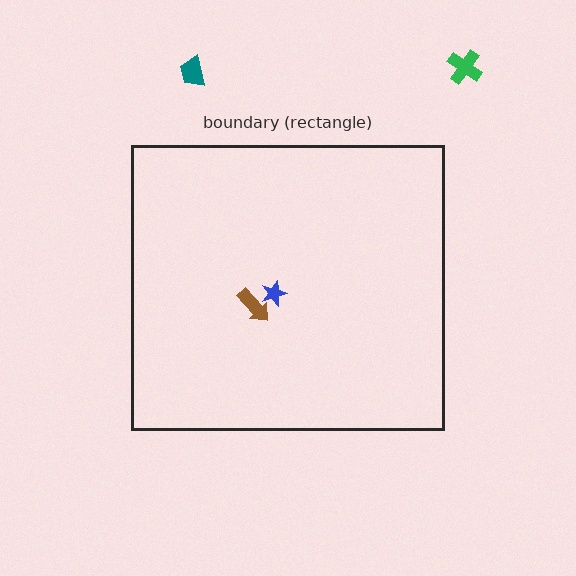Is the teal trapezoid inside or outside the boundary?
Outside.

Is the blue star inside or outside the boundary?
Inside.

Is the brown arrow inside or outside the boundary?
Inside.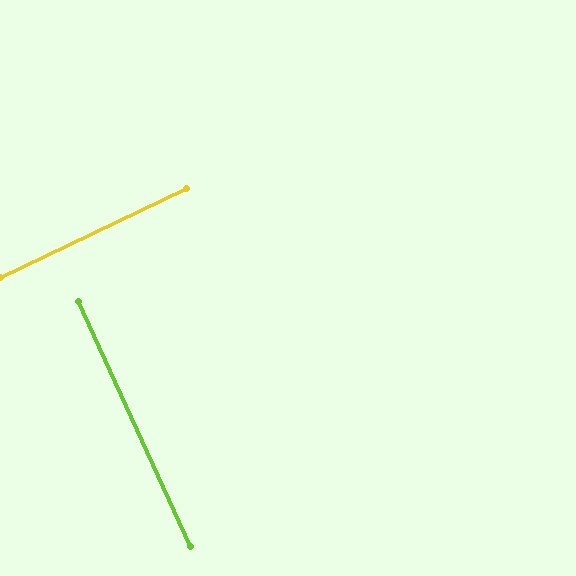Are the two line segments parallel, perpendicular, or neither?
Perpendicular — they meet at approximately 89°.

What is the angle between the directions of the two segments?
Approximately 89 degrees.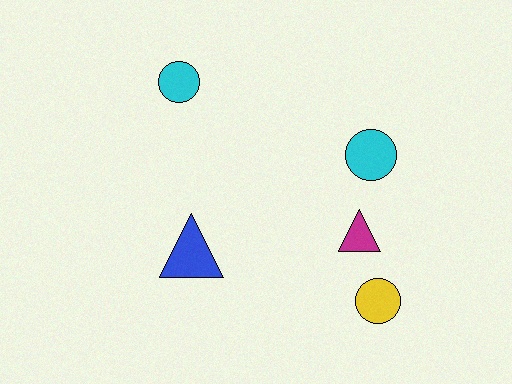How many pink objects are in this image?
There are no pink objects.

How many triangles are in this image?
There are 2 triangles.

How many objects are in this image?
There are 5 objects.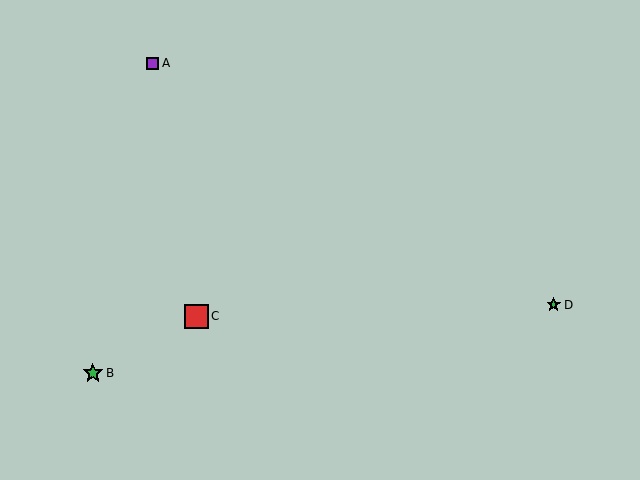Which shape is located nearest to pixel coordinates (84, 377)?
The green star (labeled B) at (93, 373) is nearest to that location.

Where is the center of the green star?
The center of the green star is at (554, 305).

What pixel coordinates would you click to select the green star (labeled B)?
Click at (93, 373) to select the green star B.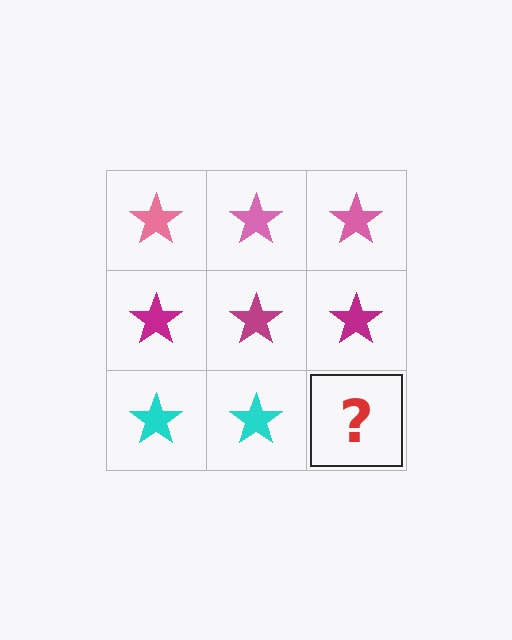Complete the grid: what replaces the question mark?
The question mark should be replaced with a cyan star.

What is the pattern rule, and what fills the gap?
The rule is that each row has a consistent color. The gap should be filled with a cyan star.